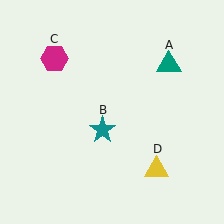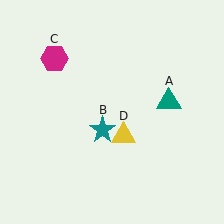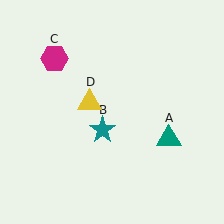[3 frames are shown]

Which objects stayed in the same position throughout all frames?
Teal star (object B) and magenta hexagon (object C) remained stationary.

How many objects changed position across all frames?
2 objects changed position: teal triangle (object A), yellow triangle (object D).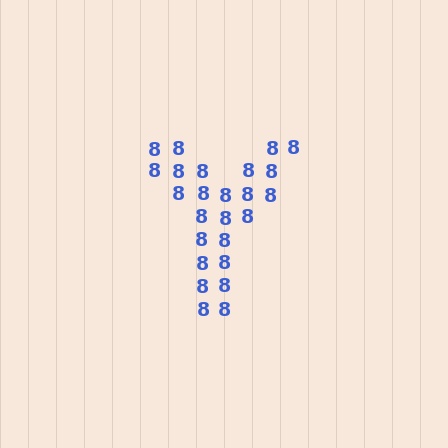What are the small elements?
The small elements are digit 8's.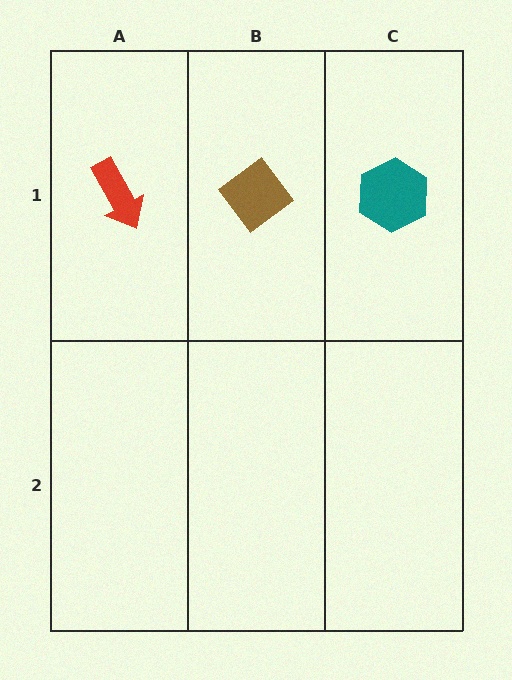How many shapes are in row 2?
0 shapes.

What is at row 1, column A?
A red arrow.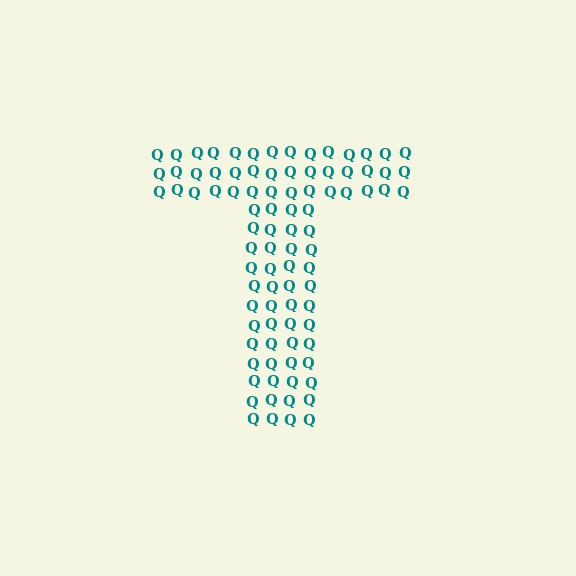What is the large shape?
The large shape is the letter T.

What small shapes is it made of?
It is made of small letter Q's.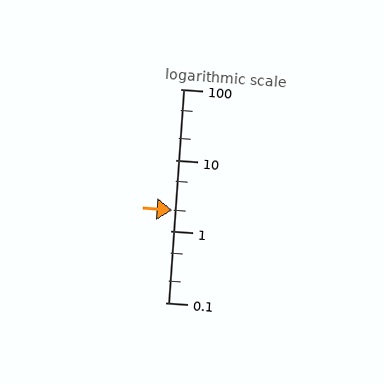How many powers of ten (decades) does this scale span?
The scale spans 3 decades, from 0.1 to 100.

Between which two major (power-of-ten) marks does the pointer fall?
The pointer is between 1 and 10.